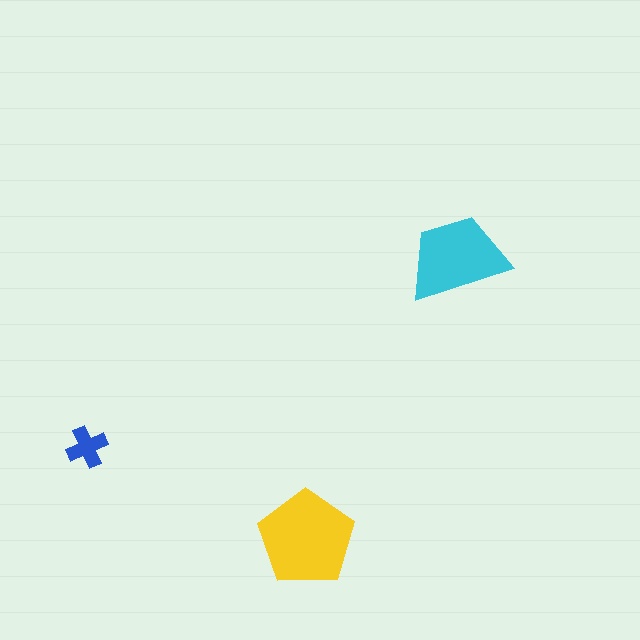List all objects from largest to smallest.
The yellow pentagon, the cyan trapezoid, the blue cross.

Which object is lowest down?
The yellow pentagon is bottommost.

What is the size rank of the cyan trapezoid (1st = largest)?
2nd.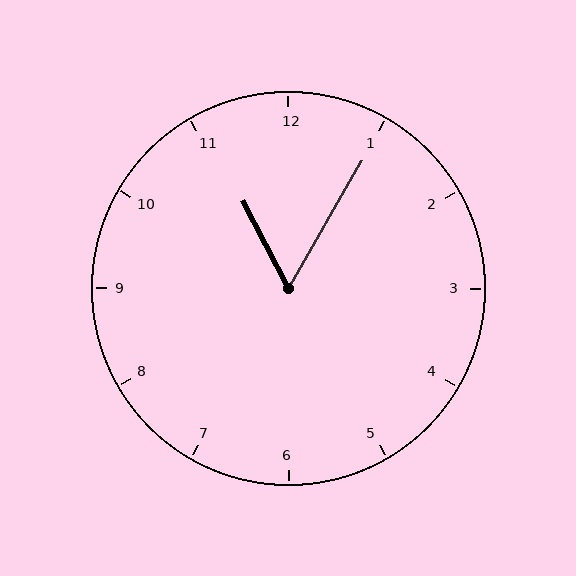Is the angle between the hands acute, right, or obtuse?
It is acute.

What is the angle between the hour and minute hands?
Approximately 58 degrees.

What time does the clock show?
11:05.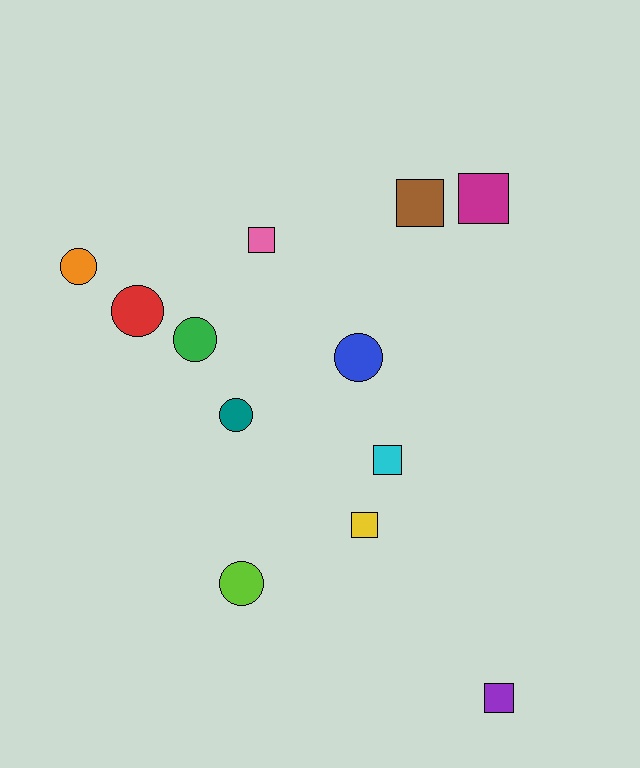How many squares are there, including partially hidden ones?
There are 6 squares.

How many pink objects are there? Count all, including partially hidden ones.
There is 1 pink object.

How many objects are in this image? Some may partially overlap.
There are 12 objects.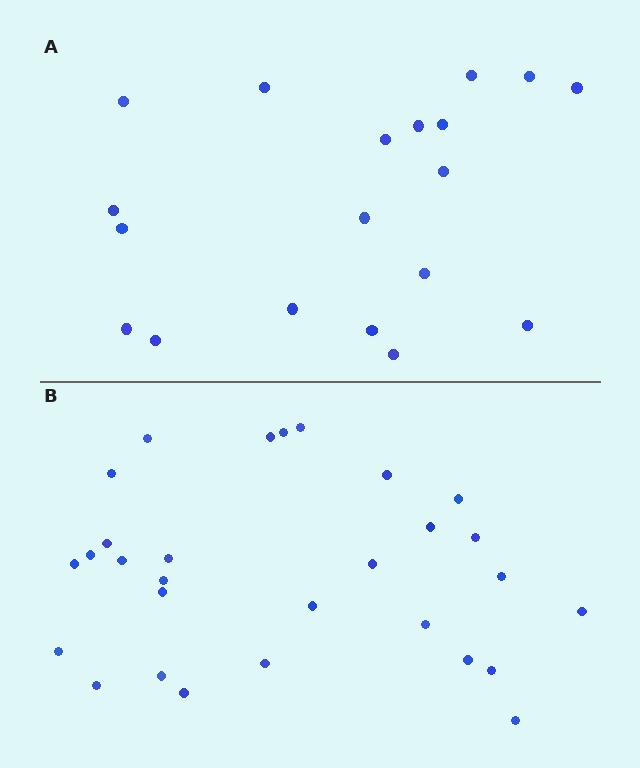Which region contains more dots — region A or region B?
Region B (the bottom region) has more dots.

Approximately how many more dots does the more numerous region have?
Region B has roughly 10 or so more dots than region A.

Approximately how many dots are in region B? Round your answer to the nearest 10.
About 30 dots. (The exact count is 29, which rounds to 30.)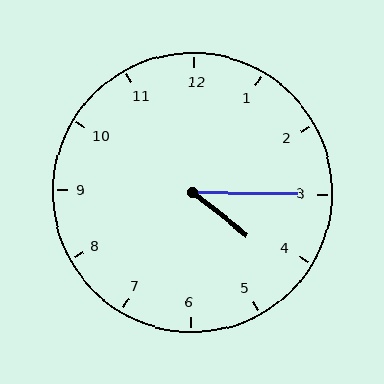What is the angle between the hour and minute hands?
Approximately 38 degrees.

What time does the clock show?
4:15.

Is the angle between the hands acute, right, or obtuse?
It is acute.